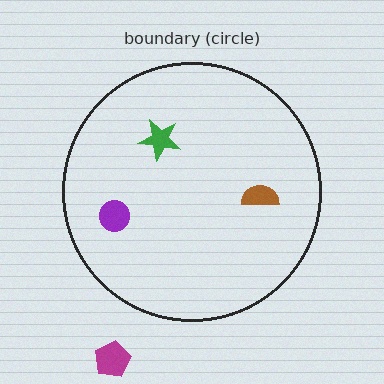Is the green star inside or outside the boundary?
Inside.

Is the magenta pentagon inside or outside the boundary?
Outside.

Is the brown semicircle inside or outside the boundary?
Inside.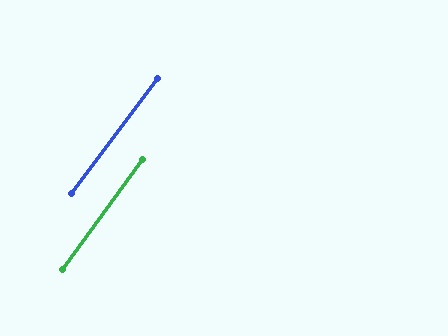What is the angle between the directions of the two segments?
Approximately 1 degree.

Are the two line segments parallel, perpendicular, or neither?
Parallel — their directions differ by only 0.8°.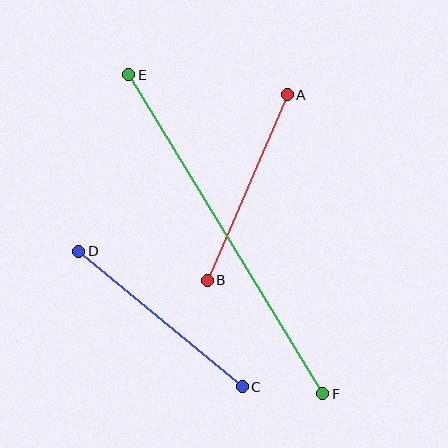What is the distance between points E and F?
The distance is approximately 373 pixels.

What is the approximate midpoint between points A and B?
The midpoint is at approximately (247, 188) pixels.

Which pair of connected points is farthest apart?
Points E and F are farthest apart.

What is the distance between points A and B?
The distance is approximately 202 pixels.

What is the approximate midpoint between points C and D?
The midpoint is at approximately (160, 319) pixels.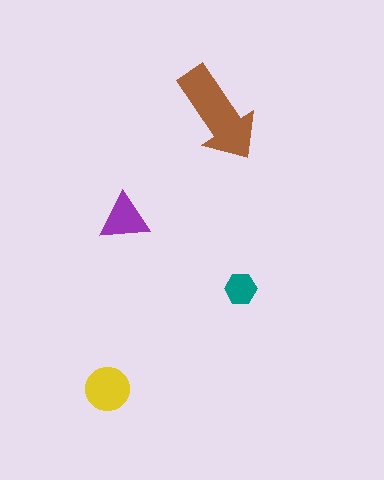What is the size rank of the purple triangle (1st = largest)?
3rd.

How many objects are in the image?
There are 4 objects in the image.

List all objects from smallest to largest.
The teal hexagon, the purple triangle, the yellow circle, the brown arrow.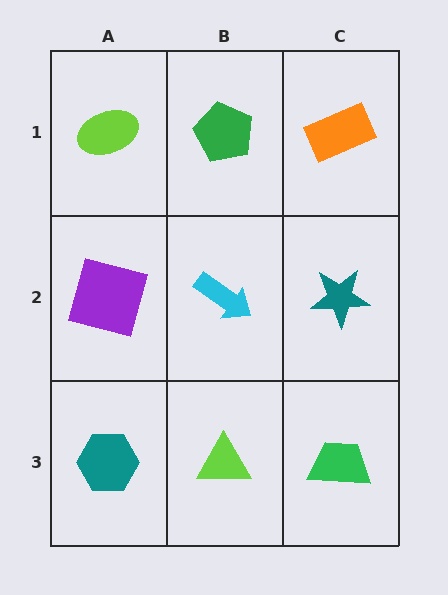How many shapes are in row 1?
3 shapes.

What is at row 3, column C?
A green trapezoid.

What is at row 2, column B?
A cyan arrow.